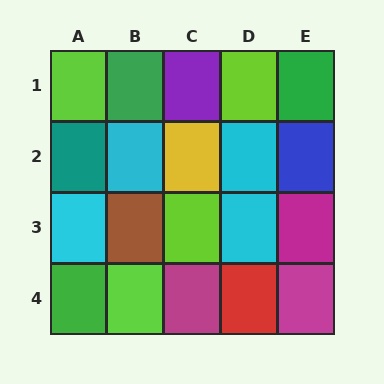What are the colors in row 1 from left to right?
Lime, green, purple, lime, green.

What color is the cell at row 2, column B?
Cyan.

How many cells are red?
1 cell is red.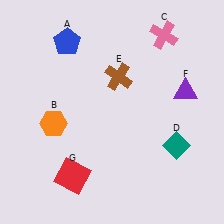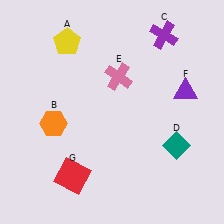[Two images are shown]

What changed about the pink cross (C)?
In Image 1, C is pink. In Image 2, it changed to purple.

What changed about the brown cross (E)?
In Image 1, E is brown. In Image 2, it changed to pink.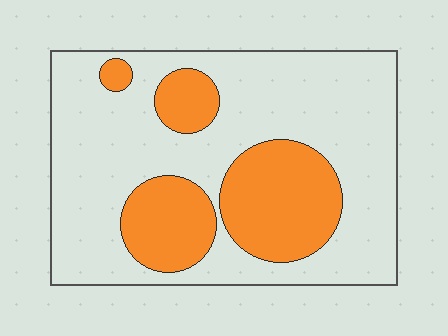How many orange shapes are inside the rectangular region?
4.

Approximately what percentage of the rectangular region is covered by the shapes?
Approximately 30%.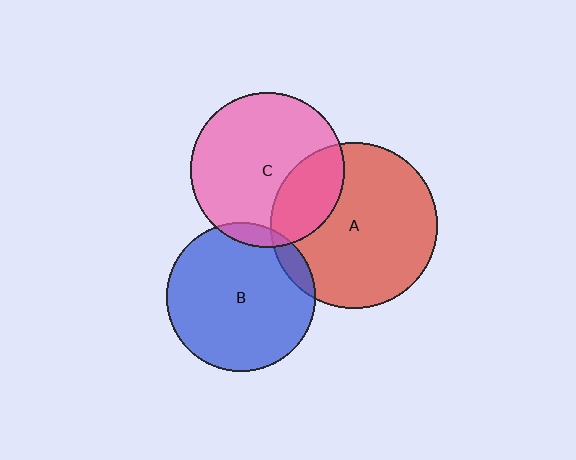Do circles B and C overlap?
Yes.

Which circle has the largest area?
Circle A (red).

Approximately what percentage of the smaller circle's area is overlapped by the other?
Approximately 5%.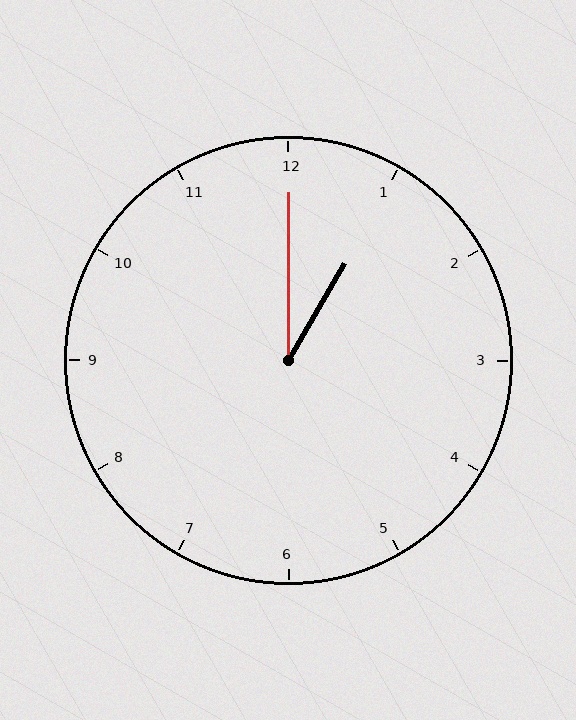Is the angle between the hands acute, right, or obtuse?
It is acute.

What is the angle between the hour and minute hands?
Approximately 30 degrees.